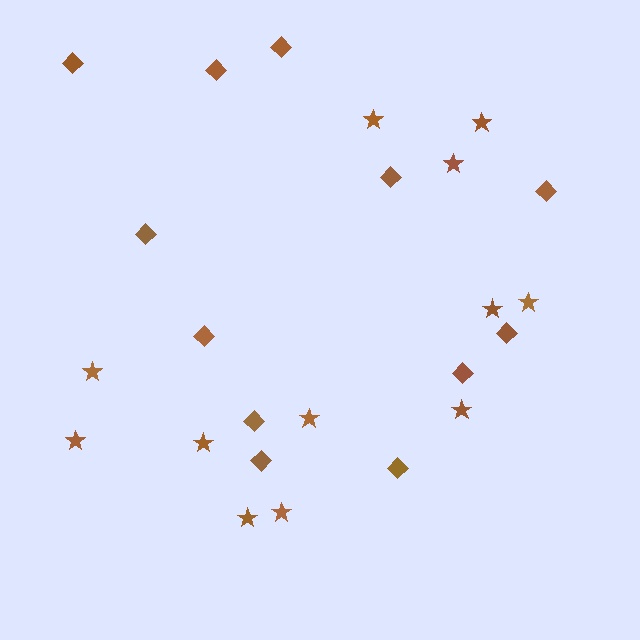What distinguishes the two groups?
There are 2 groups: one group of stars (12) and one group of diamonds (12).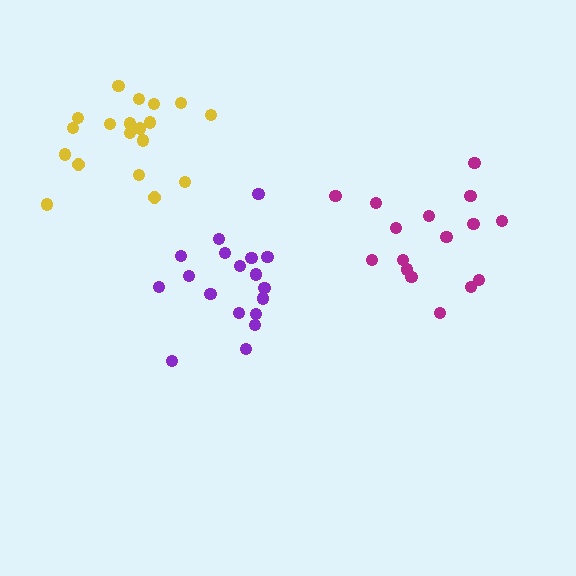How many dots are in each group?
Group 1: 19 dots, Group 2: 18 dots, Group 3: 16 dots (53 total).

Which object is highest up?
The yellow cluster is topmost.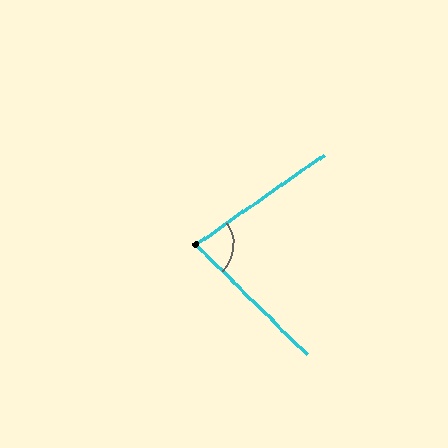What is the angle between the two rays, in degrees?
Approximately 80 degrees.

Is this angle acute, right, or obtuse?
It is acute.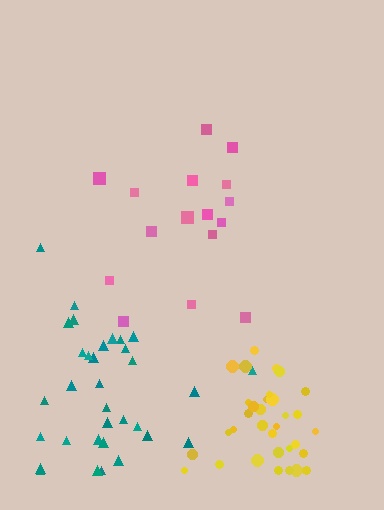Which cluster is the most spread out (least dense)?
Pink.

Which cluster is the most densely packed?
Yellow.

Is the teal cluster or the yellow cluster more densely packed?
Yellow.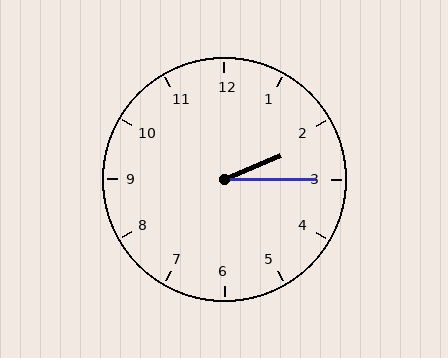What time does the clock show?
2:15.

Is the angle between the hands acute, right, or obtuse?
It is acute.